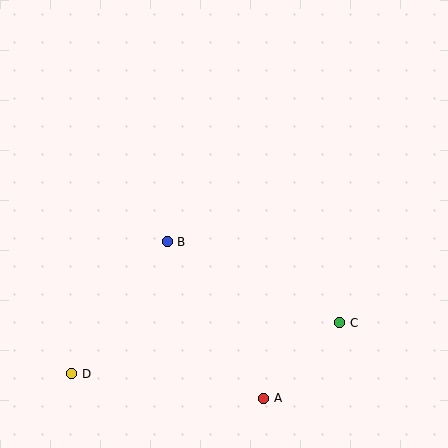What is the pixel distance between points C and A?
The distance between C and A is 107 pixels.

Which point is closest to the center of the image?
Point B at (167, 242) is closest to the center.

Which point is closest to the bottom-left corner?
Point D is closest to the bottom-left corner.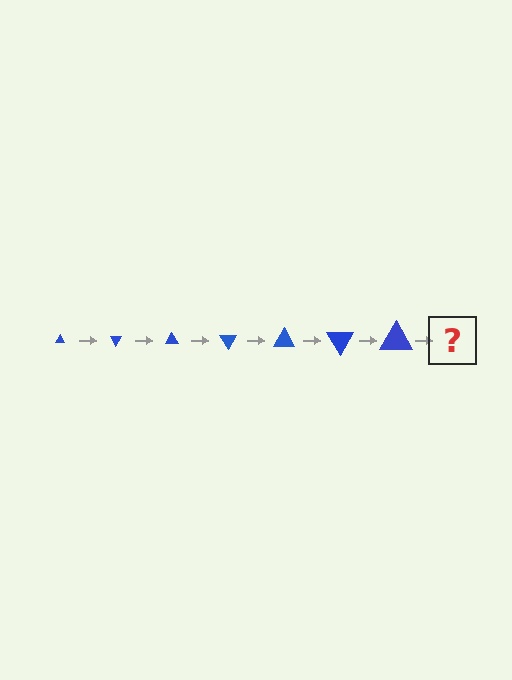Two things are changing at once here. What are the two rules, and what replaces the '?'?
The two rules are that the triangle grows larger each step and it rotates 60 degrees each step. The '?' should be a triangle, larger than the previous one and rotated 420 degrees from the start.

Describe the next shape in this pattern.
It should be a triangle, larger than the previous one and rotated 420 degrees from the start.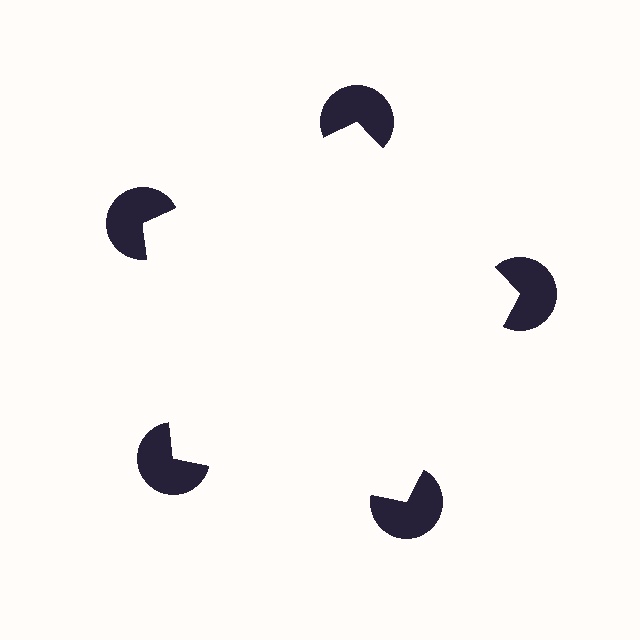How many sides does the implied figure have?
5 sides.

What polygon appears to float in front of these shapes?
An illusory pentagon — its edges are inferred from the aligned wedge cuts in the pac-man discs, not physically drawn.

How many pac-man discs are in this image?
There are 5 — one at each vertex of the illusory pentagon.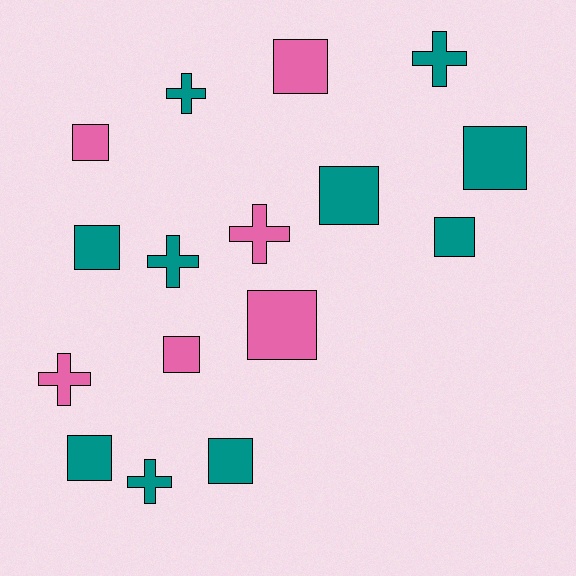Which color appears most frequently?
Teal, with 10 objects.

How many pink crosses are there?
There are 2 pink crosses.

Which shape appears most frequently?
Square, with 10 objects.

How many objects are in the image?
There are 16 objects.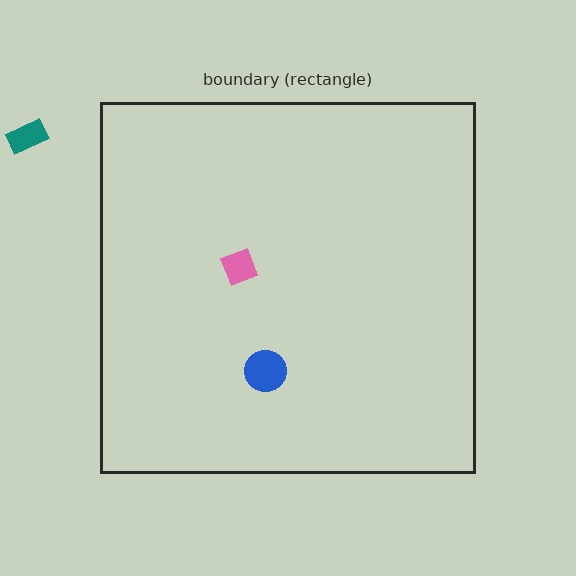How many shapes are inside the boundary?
2 inside, 1 outside.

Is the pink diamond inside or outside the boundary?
Inside.